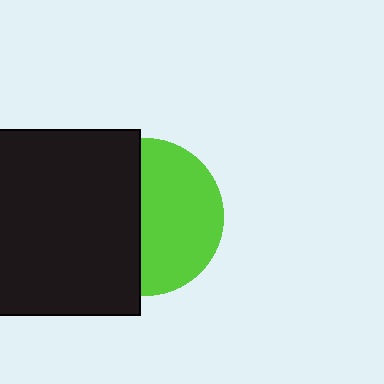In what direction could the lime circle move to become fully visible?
The lime circle could move right. That would shift it out from behind the black rectangle entirely.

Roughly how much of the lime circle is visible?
About half of it is visible (roughly 53%).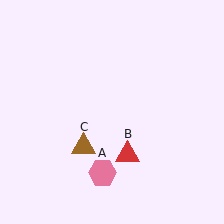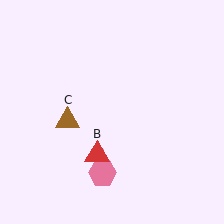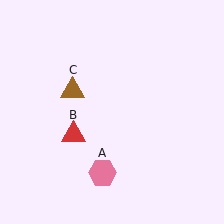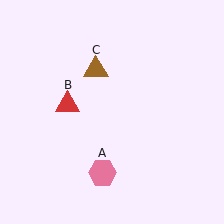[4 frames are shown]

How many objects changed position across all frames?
2 objects changed position: red triangle (object B), brown triangle (object C).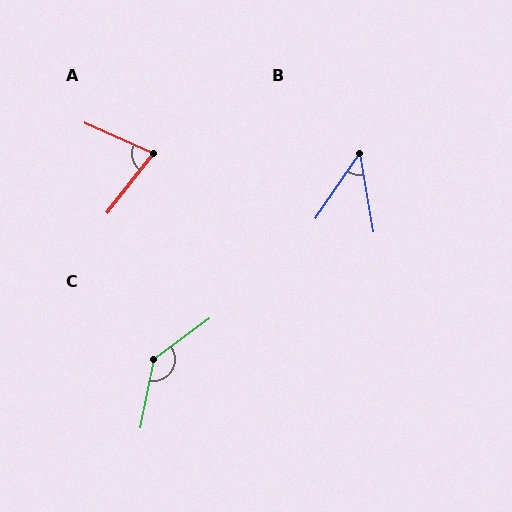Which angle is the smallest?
B, at approximately 43 degrees.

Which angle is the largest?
C, at approximately 138 degrees.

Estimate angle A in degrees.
Approximately 76 degrees.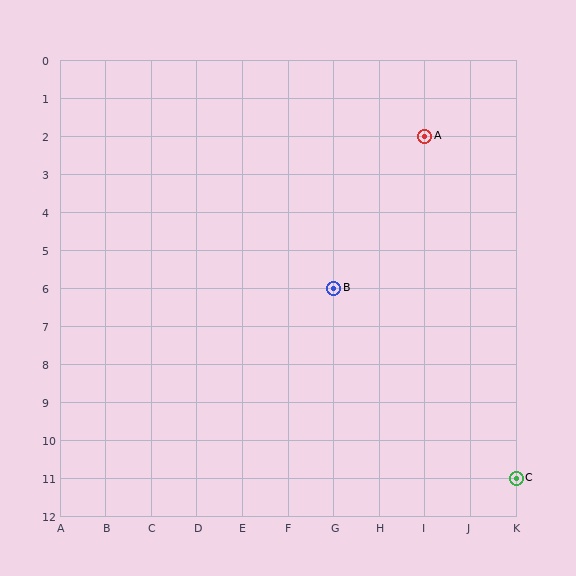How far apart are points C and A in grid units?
Points C and A are 2 columns and 9 rows apart (about 9.2 grid units diagonally).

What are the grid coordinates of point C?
Point C is at grid coordinates (K, 11).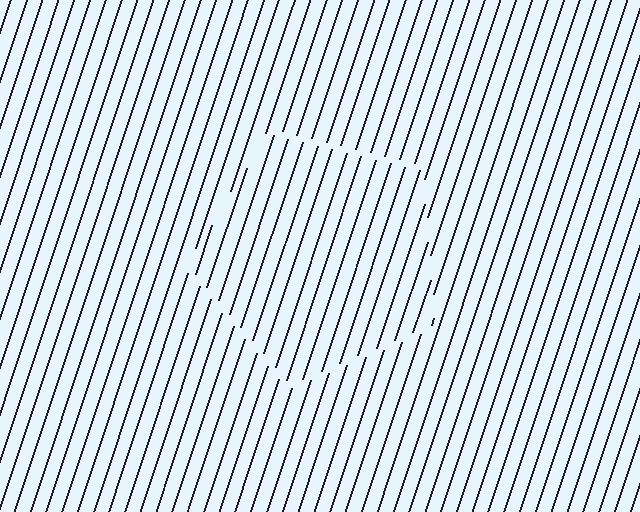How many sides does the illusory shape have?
5 sides — the line-ends trace a pentagon.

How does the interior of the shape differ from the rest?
The interior of the shape contains the same grating, shifted by half a period — the contour is defined by the phase discontinuity where line-ends from the inner and outer gratings abut.